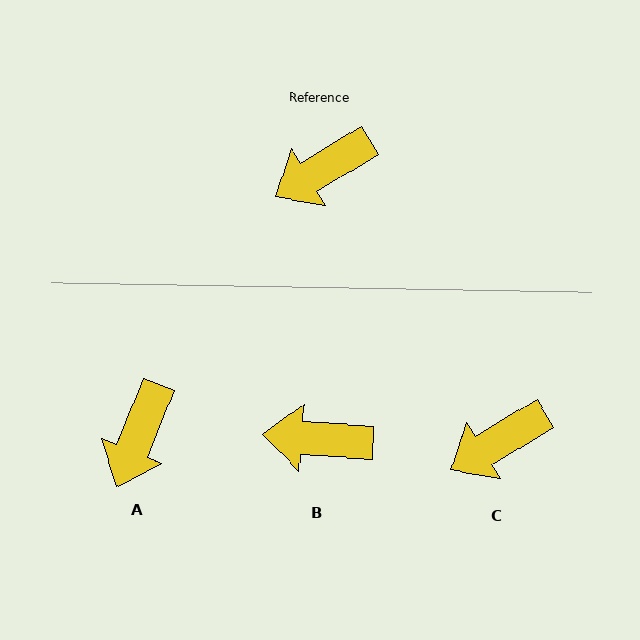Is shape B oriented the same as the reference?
No, it is off by about 35 degrees.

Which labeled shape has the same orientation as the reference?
C.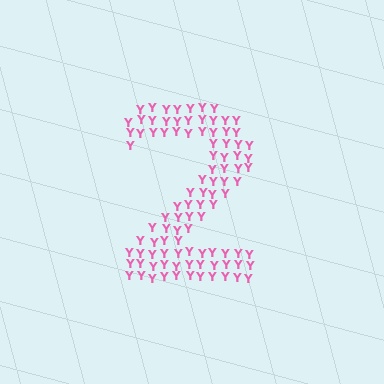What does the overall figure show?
The overall figure shows the digit 2.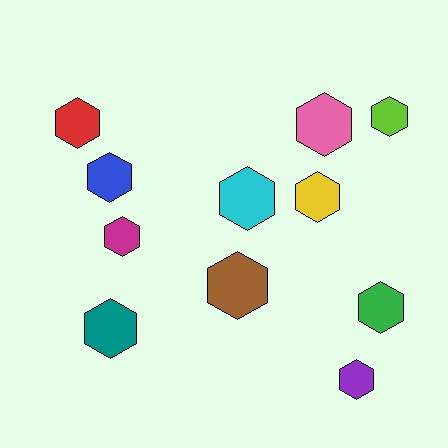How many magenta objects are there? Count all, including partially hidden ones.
There is 1 magenta object.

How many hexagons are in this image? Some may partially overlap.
There are 11 hexagons.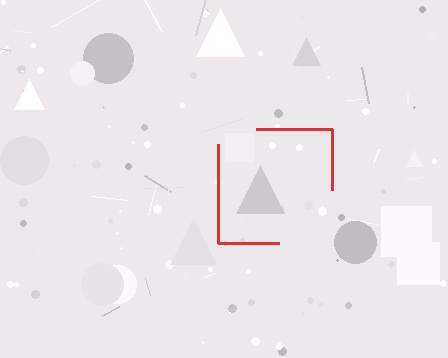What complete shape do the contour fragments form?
The contour fragments form a square.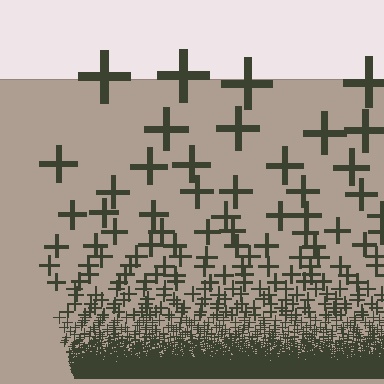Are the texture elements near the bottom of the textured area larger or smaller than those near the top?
Smaller. The gradient is inverted — elements near the bottom are smaller and denser.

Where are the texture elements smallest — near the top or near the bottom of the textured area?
Near the bottom.